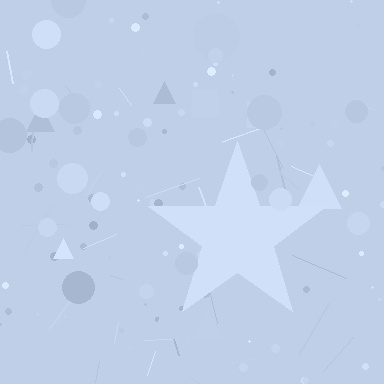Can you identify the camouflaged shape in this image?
The camouflaged shape is a star.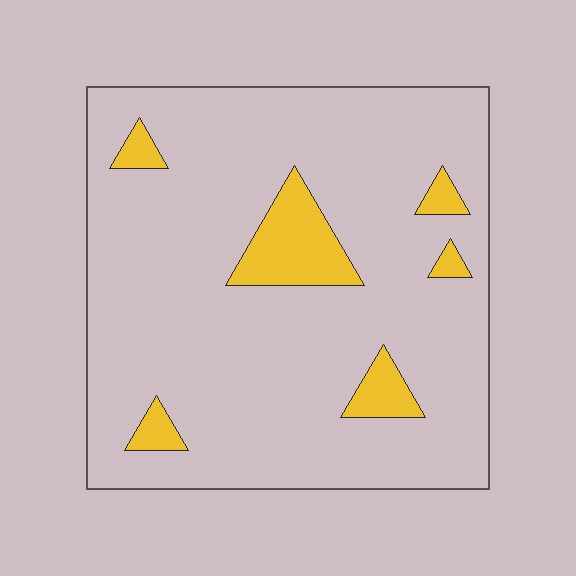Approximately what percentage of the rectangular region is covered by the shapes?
Approximately 10%.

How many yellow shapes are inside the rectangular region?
6.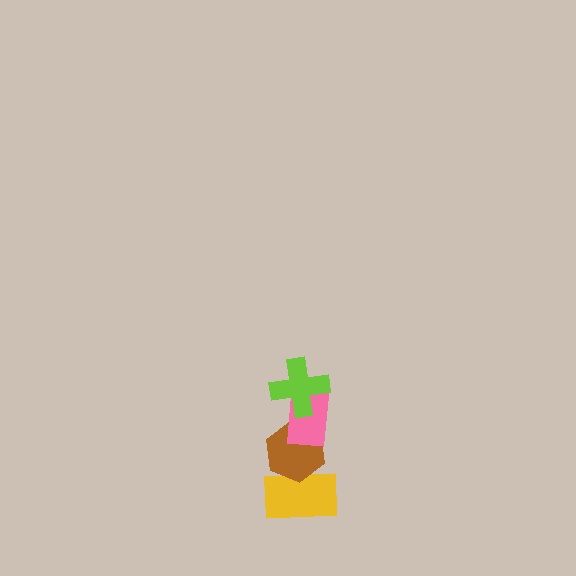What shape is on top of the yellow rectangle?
The brown hexagon is on top of the yellow rectangle.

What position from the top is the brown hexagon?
The brown hexagon is 3rd from the top.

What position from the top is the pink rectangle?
The pink rectangle is 2nd from the top.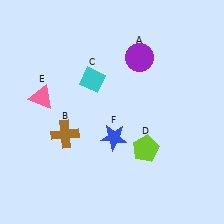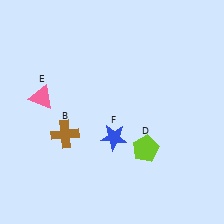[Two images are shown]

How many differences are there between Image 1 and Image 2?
There are 2 differences between the two images.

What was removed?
The purple circle (A), the cyan diamond (C) were removed in Image 2.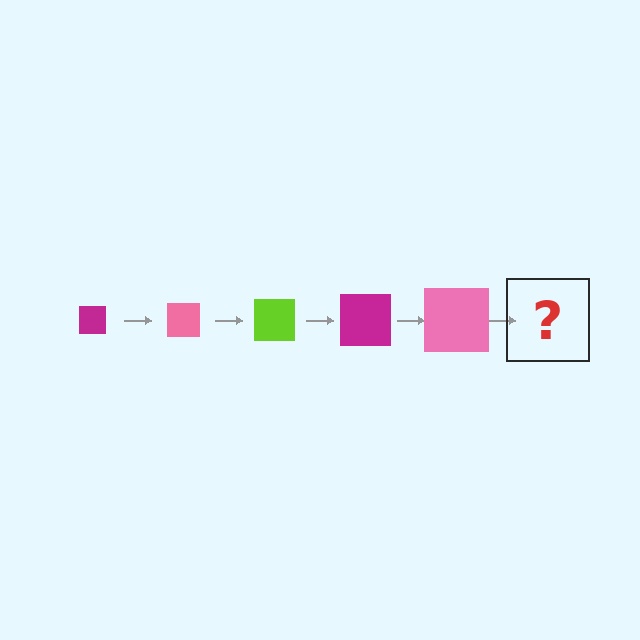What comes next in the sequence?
The next element should be a lime square, larger than the previous one.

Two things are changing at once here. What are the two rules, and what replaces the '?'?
The two rules are that the square grows larger each step and the color cycles through magenta, pink, and lime. The '?' should be a lime square, larger than the previous one.